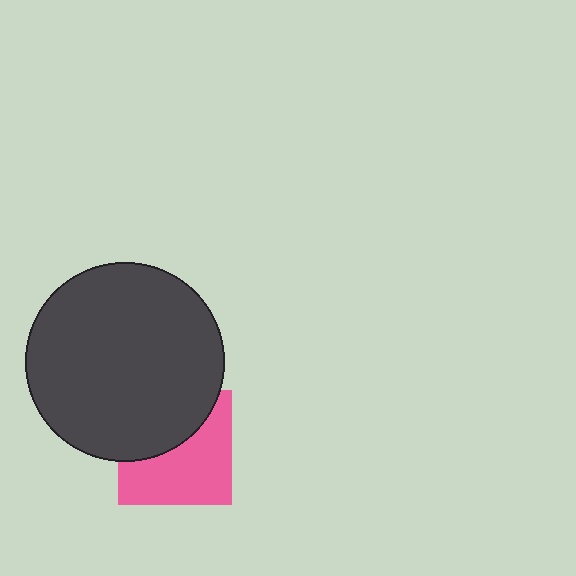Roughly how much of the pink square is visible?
About half of it is visible (roughly 57%).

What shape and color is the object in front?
The object in front is a dark gray circle.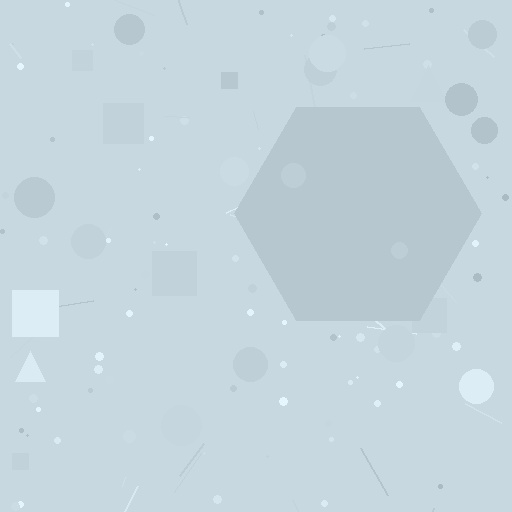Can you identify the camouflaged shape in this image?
The camouflaged shape is a hexagon.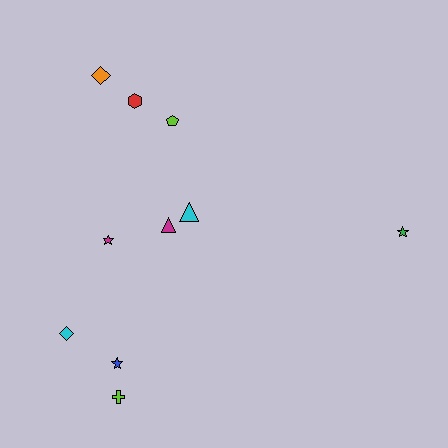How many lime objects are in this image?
There are 2 lime objects.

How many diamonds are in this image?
There are 2 diamonds.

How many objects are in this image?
There are 10 objects.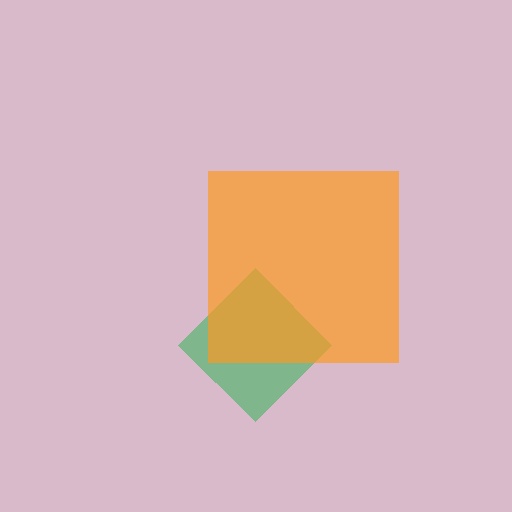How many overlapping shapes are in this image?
There are 2 overlapping shapes in the image.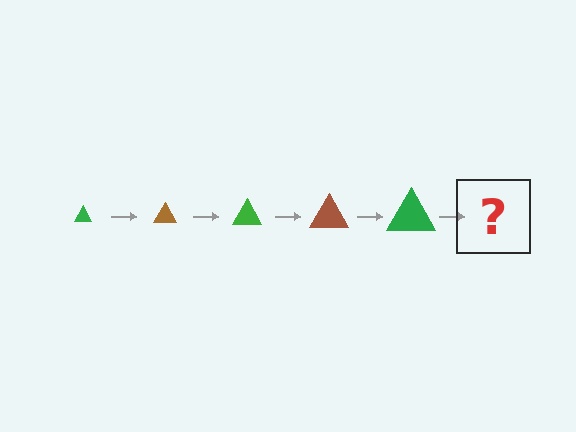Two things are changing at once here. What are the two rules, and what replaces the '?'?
The two rules are that the triangle grows larger each step and the color cycles through green and brown. The '?' should be a brown triangle, larger than the previous one.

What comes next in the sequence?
The next element should be a brown triangle, larger than the previous one.